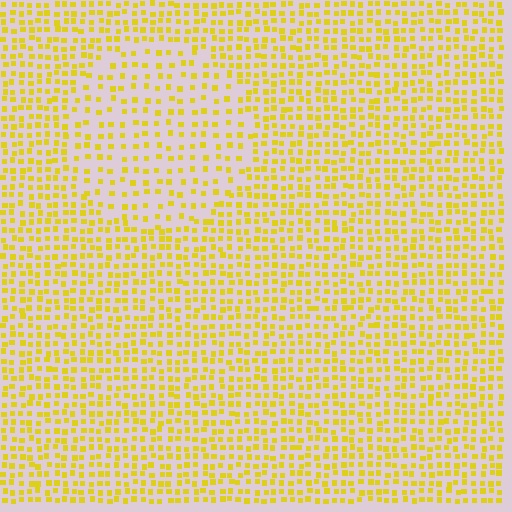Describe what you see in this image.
The image contains small yellow elements arranged at two different densities. A circle-shaped region is visible where the elements are less densely packed than the surrounding area.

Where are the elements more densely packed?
The elements are more densely packed outside the circle boundary.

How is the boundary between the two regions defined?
The boundary is defined by a change in element density (approximately 1.8x ratio). All elements are the same color, size, and shape.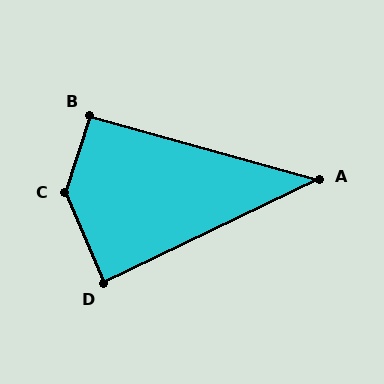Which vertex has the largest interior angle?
C, at approximately 139 degrees.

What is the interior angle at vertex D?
Approximately 87 degrees (approximately right).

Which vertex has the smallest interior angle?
A, at approximately 41 degrees.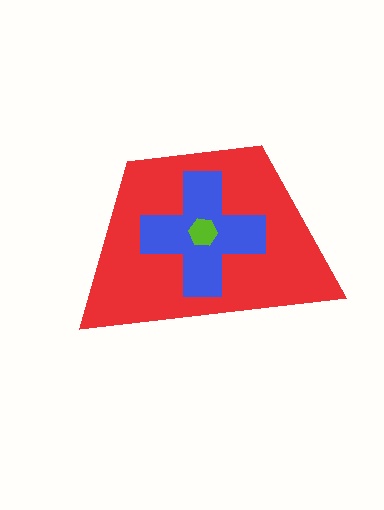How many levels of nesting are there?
3.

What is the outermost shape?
The red trapezoid.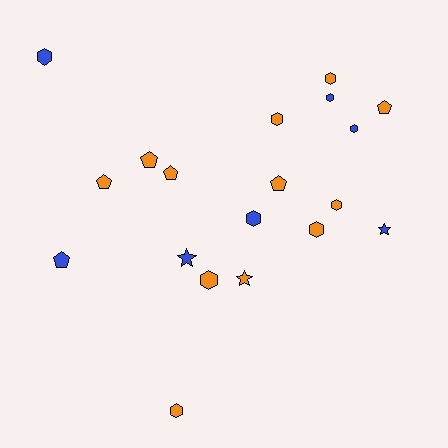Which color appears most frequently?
Orange, with 12 objects.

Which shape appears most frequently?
Hexagon, with 10 objects.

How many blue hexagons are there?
There are 4 blue hexagons.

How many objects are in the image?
There are 19 objects.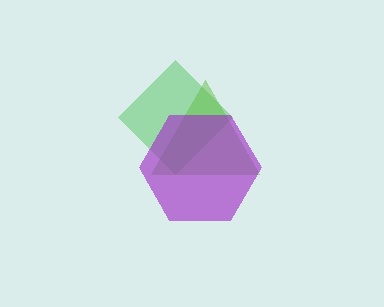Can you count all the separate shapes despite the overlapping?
Yes, there are 3 separate shapes.